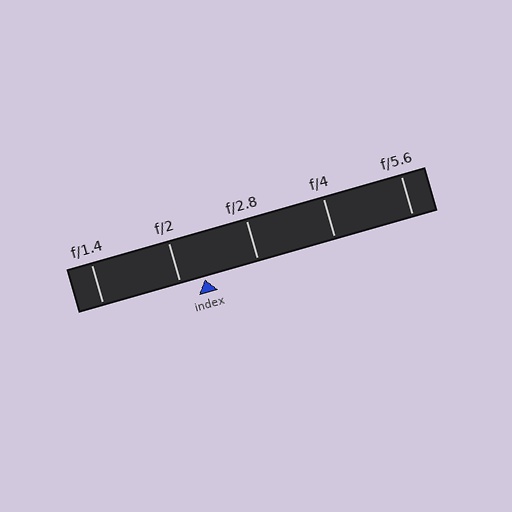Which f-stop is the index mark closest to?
The index mark is closest to f/2.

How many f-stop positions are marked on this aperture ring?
There are 5 f-stop positions marked.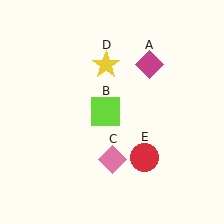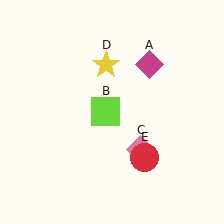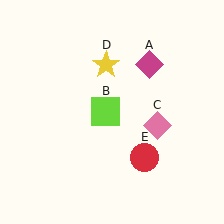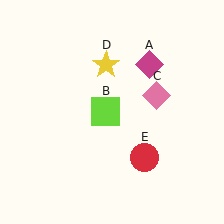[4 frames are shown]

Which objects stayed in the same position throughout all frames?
Magenta diamond (object A) and lime square (object B) and yellow star (object D) and red circle (object E) remained stationary.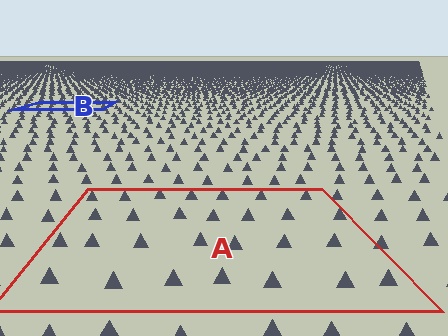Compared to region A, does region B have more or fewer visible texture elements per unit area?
Region B has more texture elements per unit area — they are packed more densely because it is farther away.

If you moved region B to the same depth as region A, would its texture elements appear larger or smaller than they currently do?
They would appear larger. At a closer depth, the same texture elements are projected at a bigger on-screen size.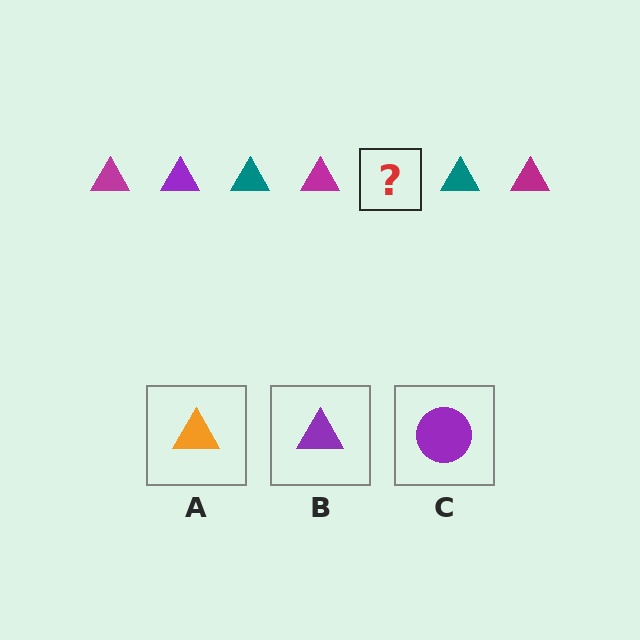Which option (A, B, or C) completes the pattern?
B.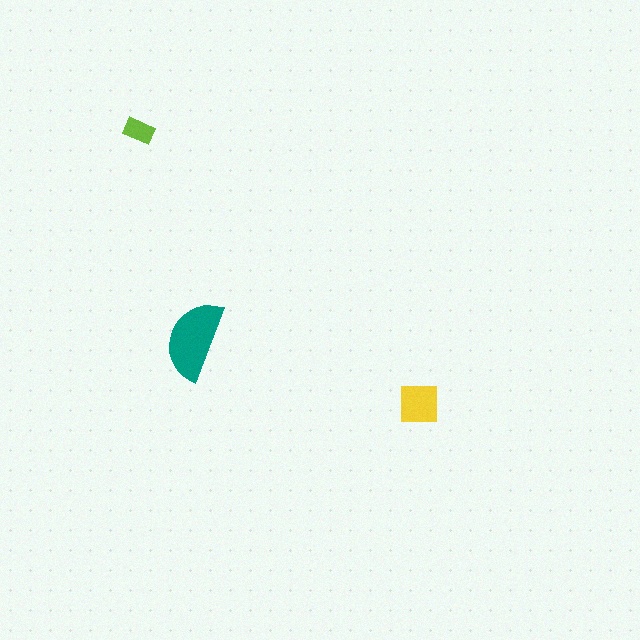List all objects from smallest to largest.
The lime rectangle, the yellow square, the teal semicircle.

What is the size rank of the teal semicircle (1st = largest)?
1st.